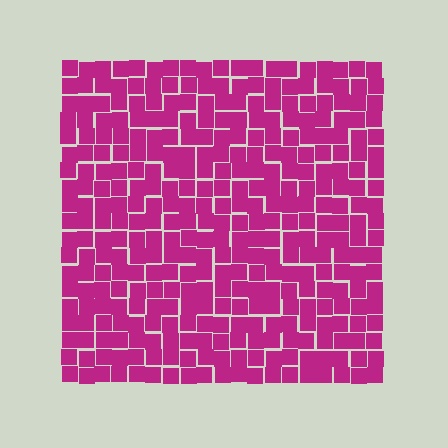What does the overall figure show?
The overall figure shows a square.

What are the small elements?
The small elements are squares.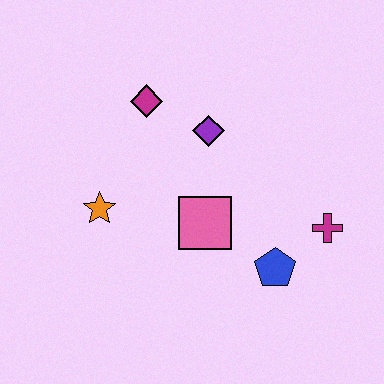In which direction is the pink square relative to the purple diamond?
The pink square is below the purple diamond.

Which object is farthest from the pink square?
The magenta diamond is farthest from the pink square.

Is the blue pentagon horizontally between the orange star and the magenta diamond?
No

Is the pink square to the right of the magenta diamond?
Yes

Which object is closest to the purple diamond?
The magenta diamond is closest to the purple diamond.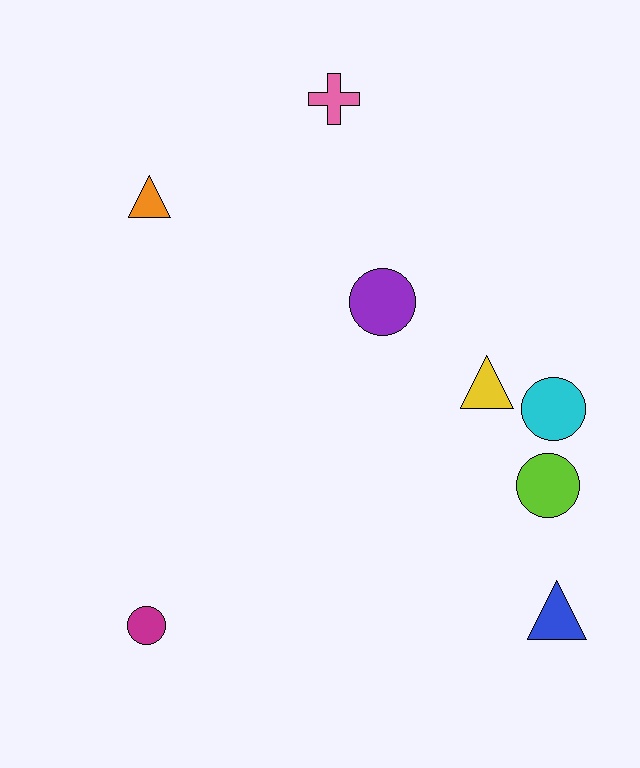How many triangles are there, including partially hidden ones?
There are 3 triangles.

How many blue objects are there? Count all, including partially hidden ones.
There is 1 blue object.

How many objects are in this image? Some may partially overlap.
There are 8 objects.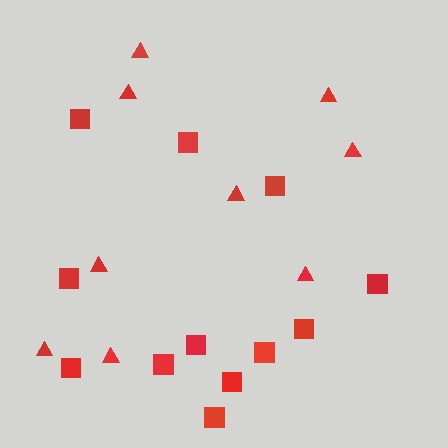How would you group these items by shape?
There are 2 groups: one group of squares (12) and one group of triangles (9).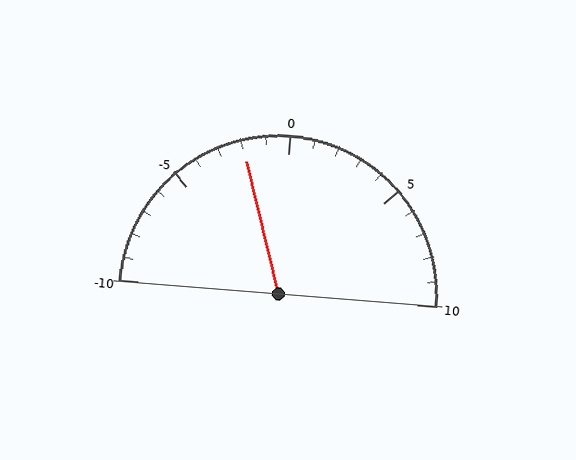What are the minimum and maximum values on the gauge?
The gauge ranges from -10 to 10.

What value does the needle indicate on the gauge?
The needle indicates approximately -2.